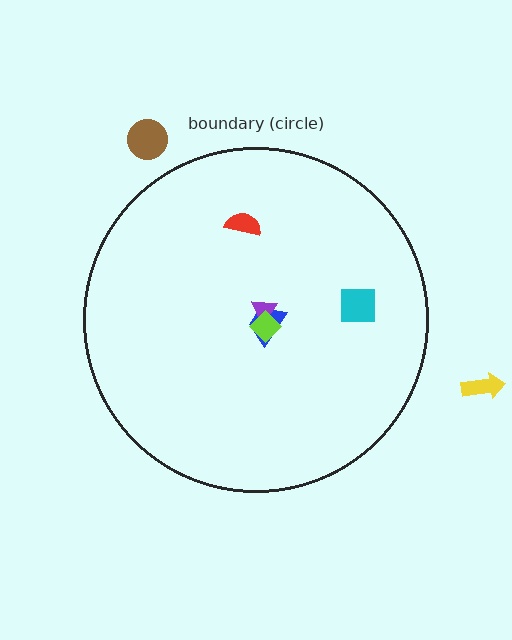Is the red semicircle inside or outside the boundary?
Inside.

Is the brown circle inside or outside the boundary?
Outside.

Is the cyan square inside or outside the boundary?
Inside.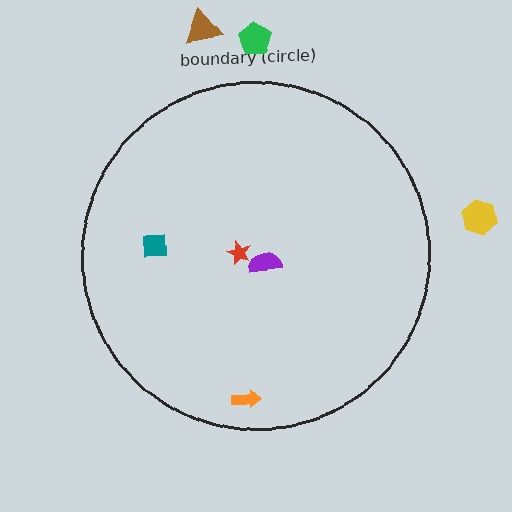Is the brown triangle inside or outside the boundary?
Outside.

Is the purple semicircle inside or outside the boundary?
Inside.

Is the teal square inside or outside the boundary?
Inside.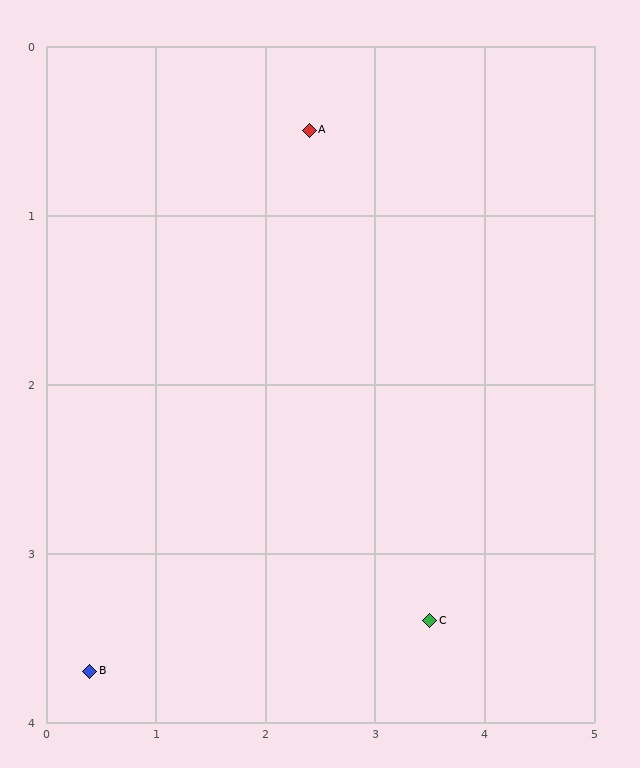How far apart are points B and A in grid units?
Points B and A are about 3.8 grid units apart.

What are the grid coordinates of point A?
Point A is at approximately (2.4, 0.5).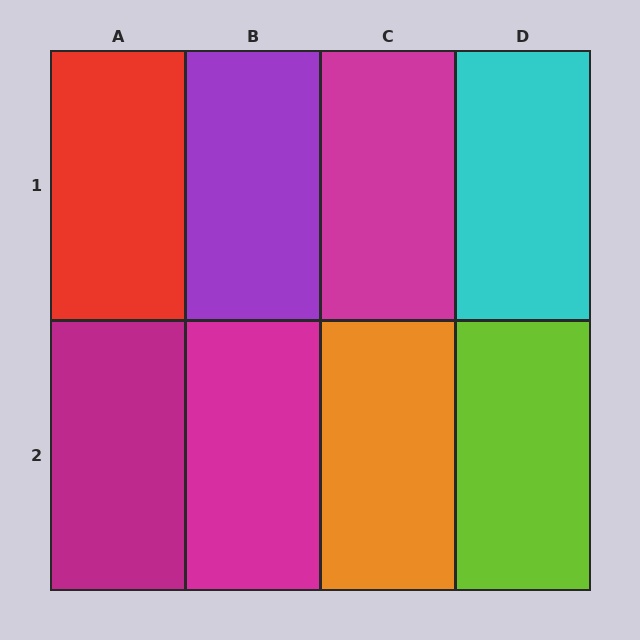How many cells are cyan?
1 cell is cyan.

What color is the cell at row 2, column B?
Magenta.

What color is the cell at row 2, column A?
Magenta.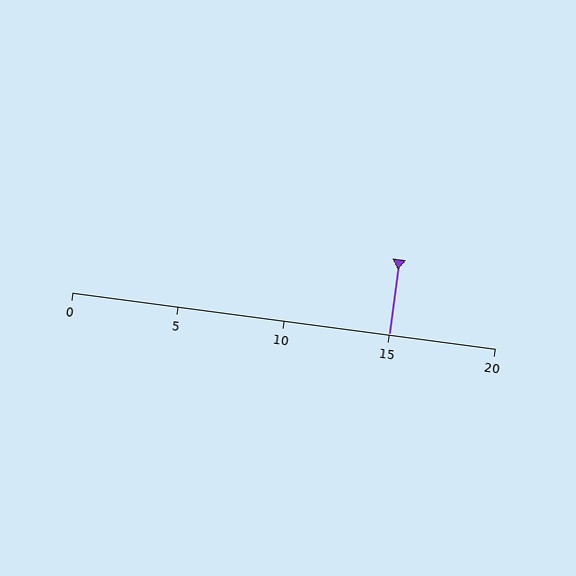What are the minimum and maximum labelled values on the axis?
The axis runs from 0 to 20.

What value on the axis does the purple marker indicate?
The marker indicates approximately 15.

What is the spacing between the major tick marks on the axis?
The major ticks are spaced 5 apart.